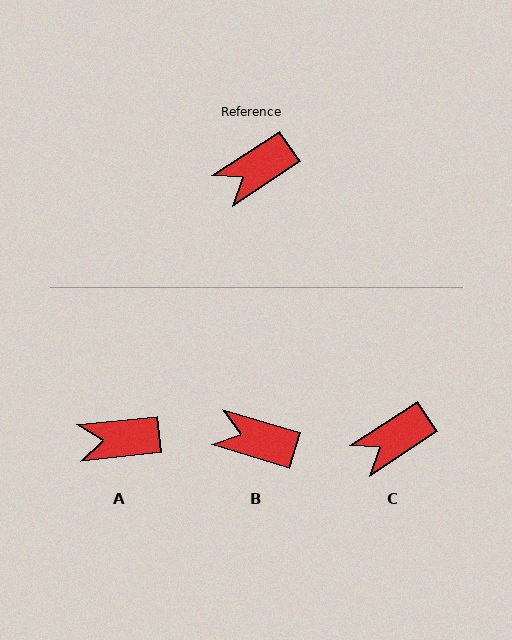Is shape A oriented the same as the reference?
No, it is off by about 28 degrees.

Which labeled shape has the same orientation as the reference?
C.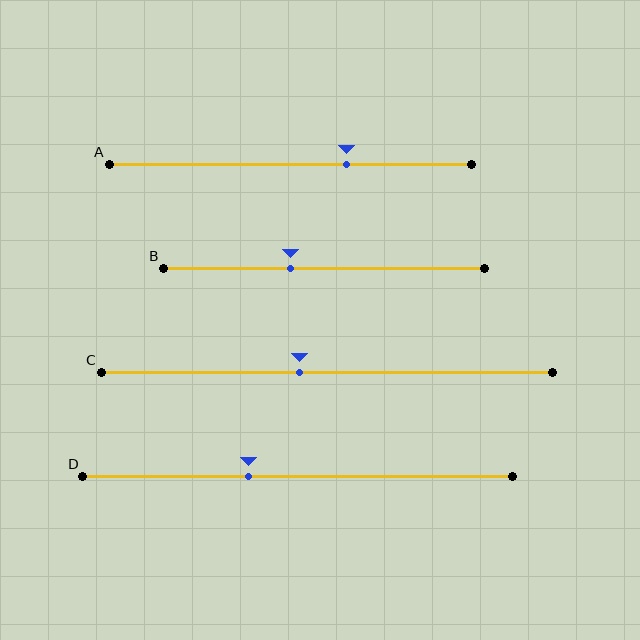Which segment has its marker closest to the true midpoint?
Segment C has its marker closest to the true midpoint.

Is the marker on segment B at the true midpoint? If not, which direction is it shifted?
No, the marker on segment B is shifted to the left by about 10% of the segment length.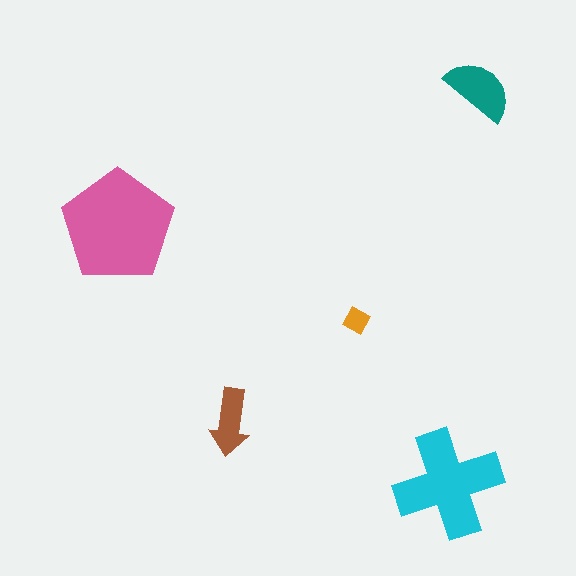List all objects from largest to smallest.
The pink pentagon, the cyan cross, the teal semicircle, the brown arrow, the orange diamond.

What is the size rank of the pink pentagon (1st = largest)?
1st.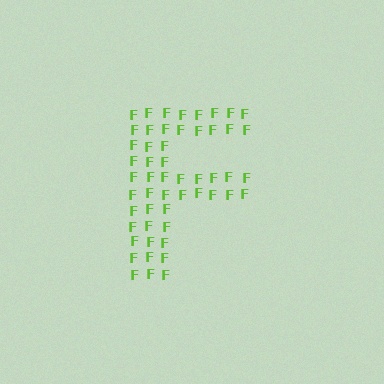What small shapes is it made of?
It is made of small letter F's.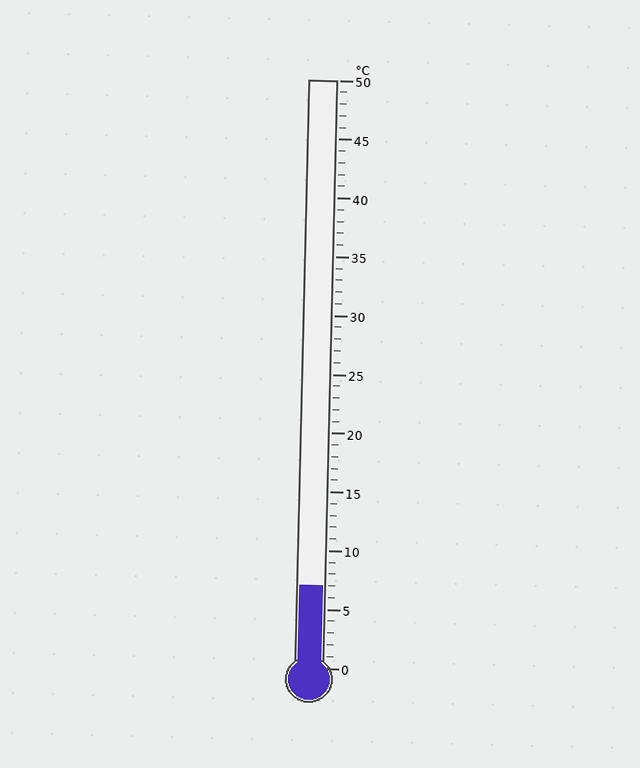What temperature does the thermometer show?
The thermometer shows approximately 7°C.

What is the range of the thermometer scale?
The thermometer scale ranges from 0°C to 50°C.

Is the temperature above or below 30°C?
The temperature is below 30°C.